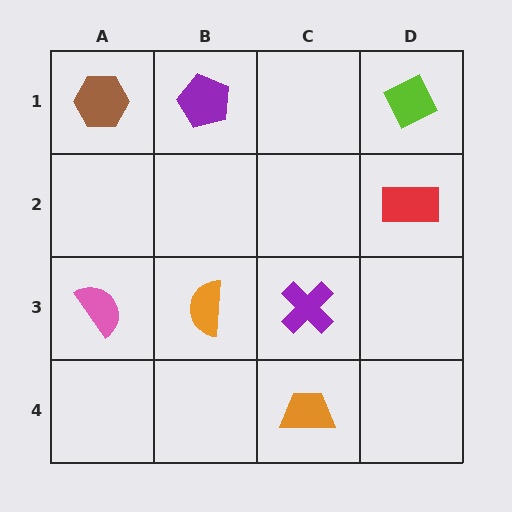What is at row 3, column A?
A pink semicircle.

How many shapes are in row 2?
1 shape.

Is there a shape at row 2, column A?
No, that cell is empty.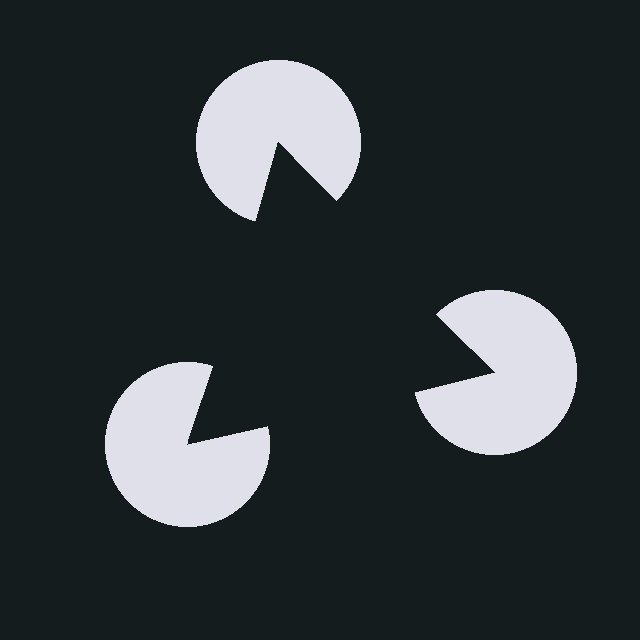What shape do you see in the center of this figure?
An illusory triangle — its edges are inferred from the aligned wedge cuts in the pac-man discs, not physically drawn.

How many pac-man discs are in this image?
There are 3 — one at each vertex of the illusory triangle.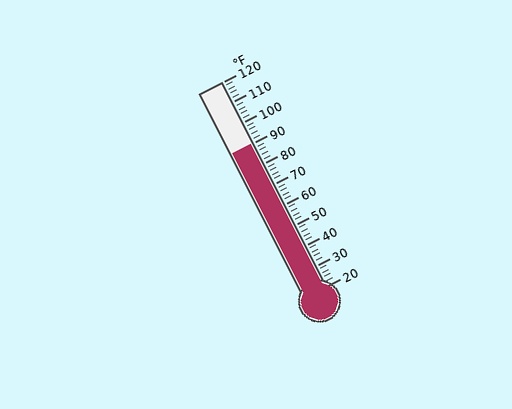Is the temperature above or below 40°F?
The temperature is above 40°F.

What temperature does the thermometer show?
The thermometer shows approximately 90°F.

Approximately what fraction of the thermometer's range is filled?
The thermometer is filled to approximately 70% of its range.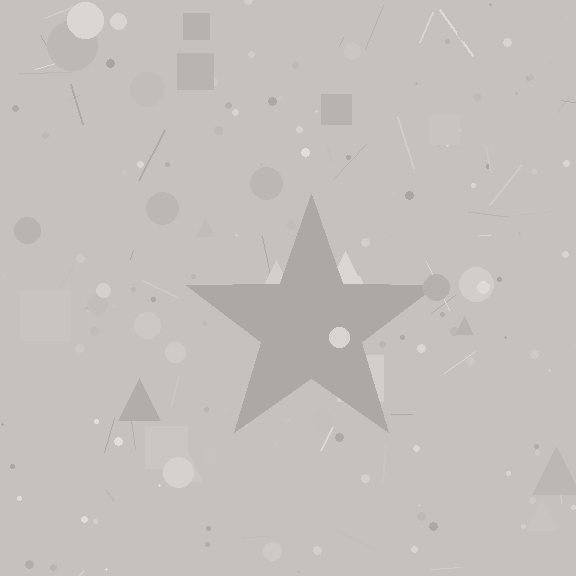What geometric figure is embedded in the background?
A star is embedded in the background.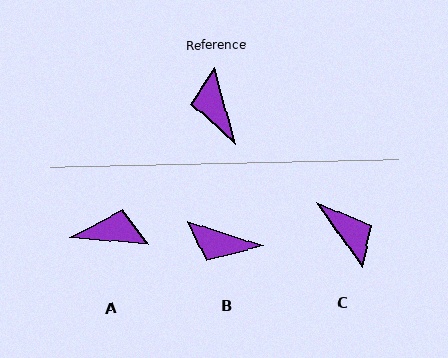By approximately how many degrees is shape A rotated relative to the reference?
Approximately 110 degrees clockwise.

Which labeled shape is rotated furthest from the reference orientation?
C, about 161 degrees away.